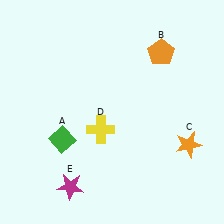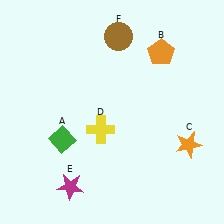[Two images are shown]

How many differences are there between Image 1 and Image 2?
There is 1 difference between the two images.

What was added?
A brown circle (F) was added in Image 2.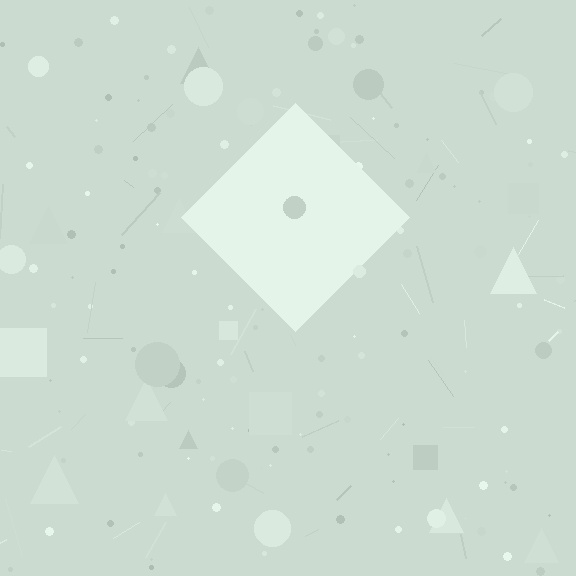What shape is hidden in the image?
A diamond is hidden in the image.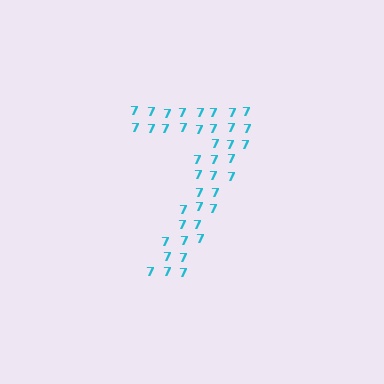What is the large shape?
The large shape is the digit 7.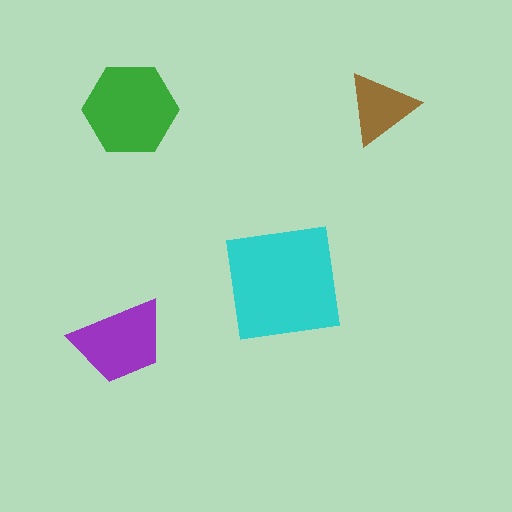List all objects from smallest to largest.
The brown triangle, the purple trapezoid, the green hexagon, the cyan square.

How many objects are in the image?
There are 4 objects in the image.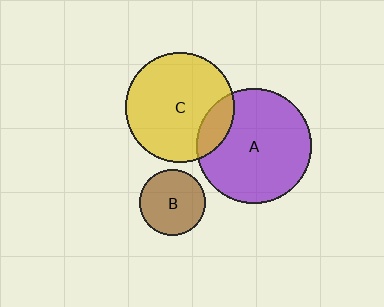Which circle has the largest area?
Circle A (purple).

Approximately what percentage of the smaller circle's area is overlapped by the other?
Approximately 15%.